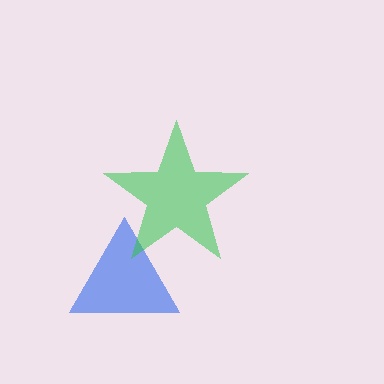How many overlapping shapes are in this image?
There are 2 overlapping shapes in the image.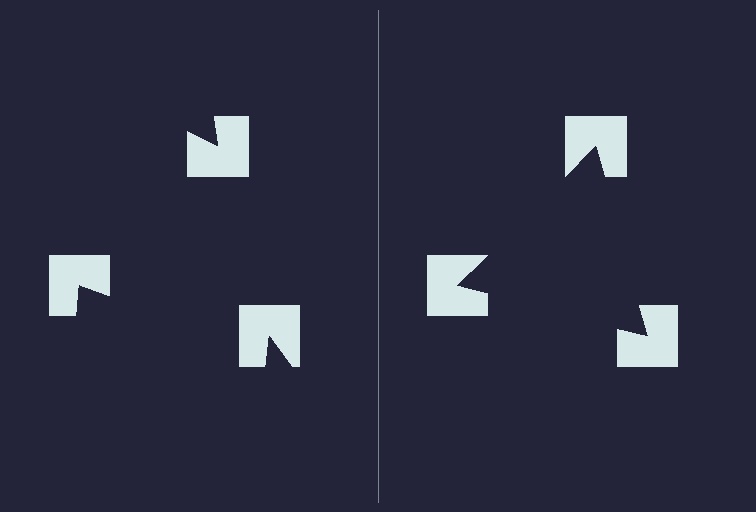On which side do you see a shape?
An illusory triangle appears on the right side. On the left side the wedge cuts are rotated, so no coherent shape forms.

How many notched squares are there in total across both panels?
6 — 3 on each side.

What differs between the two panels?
The notched squares are positioned identically on both sides; only the wedge orientations differ. On the right they align to a triangle; on the left they are misaligned.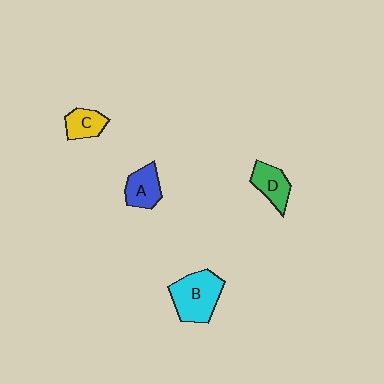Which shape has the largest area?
Shape B (cyan).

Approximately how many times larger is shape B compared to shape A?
Approximately 1.7 times.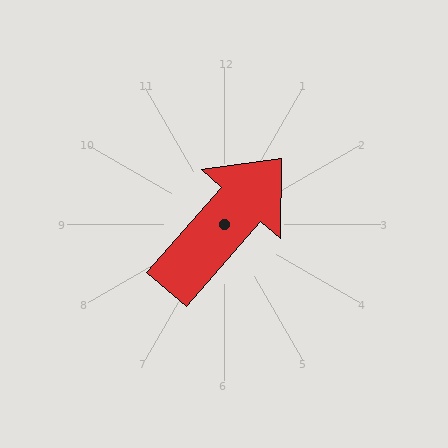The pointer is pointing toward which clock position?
Roughly 1 o'clock.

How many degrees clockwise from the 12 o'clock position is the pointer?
Approximately 41 degrees.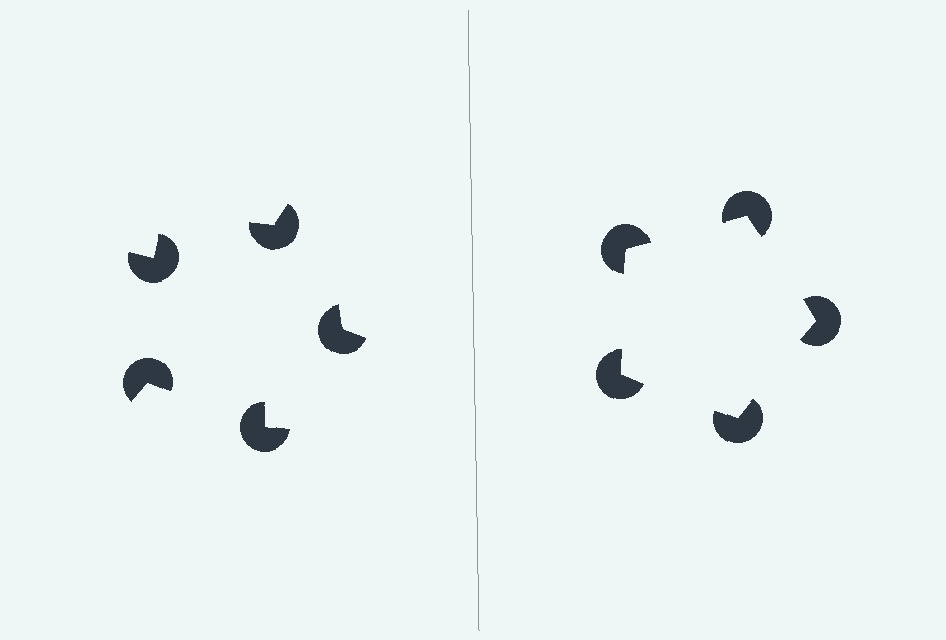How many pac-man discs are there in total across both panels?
10 — 5 on each side.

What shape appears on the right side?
An illusory pentagon.